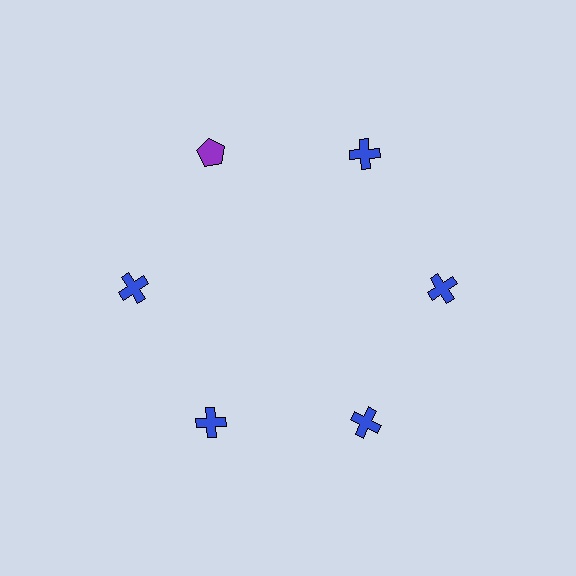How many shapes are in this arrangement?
There are 6 shapes arranged in a ring pattern.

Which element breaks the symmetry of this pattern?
The purple pentagon at roughly the 11 o'clock position breaks the symmetry. All other shapes are blue crosses.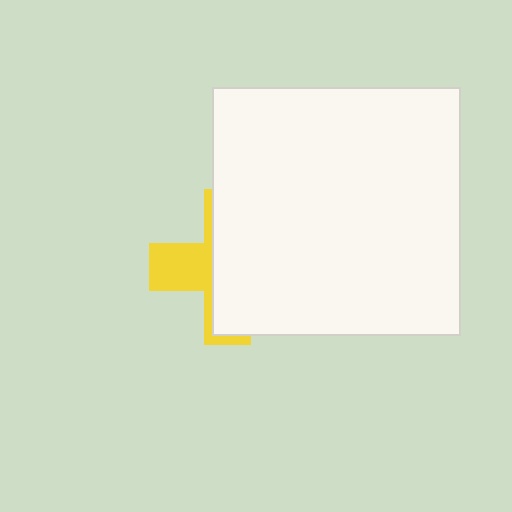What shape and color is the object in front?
The object in front is a white square.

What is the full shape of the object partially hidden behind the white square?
The partially hidden object is a yellow cross.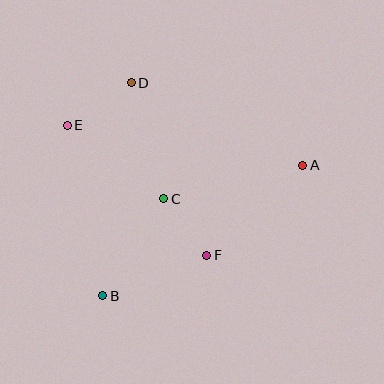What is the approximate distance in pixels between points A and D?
The distance between A and D is approximately 190 pixels.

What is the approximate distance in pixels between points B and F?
The distance between B and F is approximately 112 pixels.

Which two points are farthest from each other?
Points A and E are farthest from each other.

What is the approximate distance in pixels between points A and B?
The distance between A and B is approximately 239 pixels.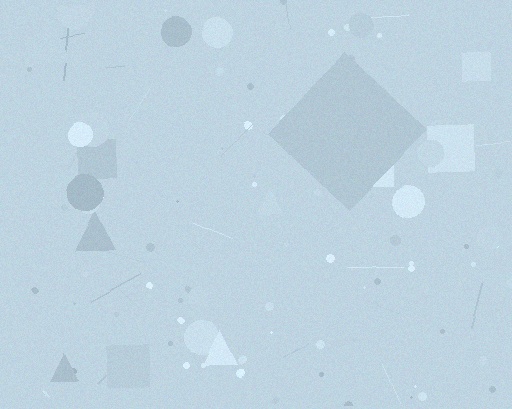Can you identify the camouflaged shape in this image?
The camouflaged shape is a diamond.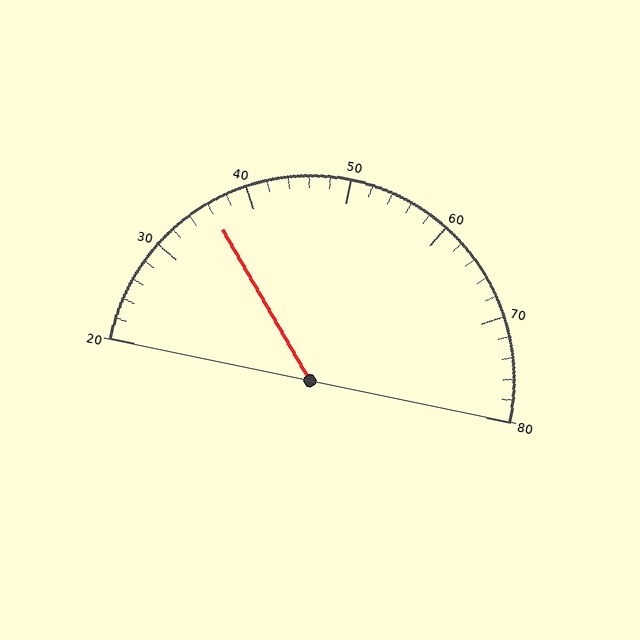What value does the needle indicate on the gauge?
The needle indicates approximately 36.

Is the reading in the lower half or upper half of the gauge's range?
The reading is in the lower half of the range (20 to 80).